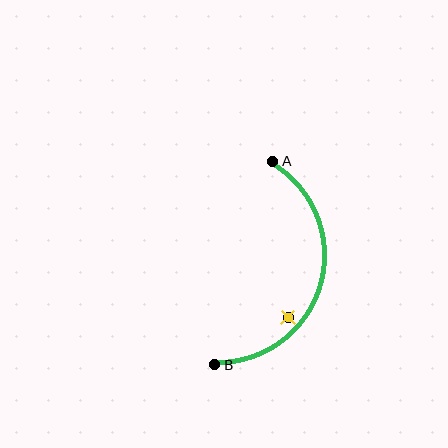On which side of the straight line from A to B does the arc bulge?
The arc bulges to the right of the straight line connecting A and B.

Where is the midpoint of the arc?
The arc midpoint is the point on the curve farthest from the straight line joining A and B. It sits to the right of that line.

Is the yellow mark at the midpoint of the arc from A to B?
No — the yellow mark does not lie on the arc at all. It sits slightly inside the curve.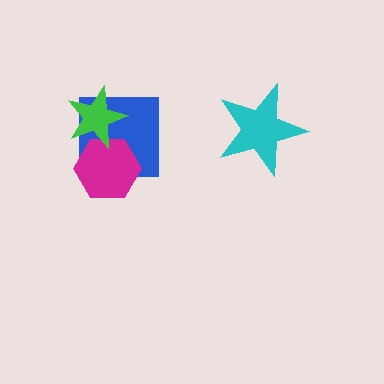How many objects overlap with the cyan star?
0 objects overlap with the cyan star.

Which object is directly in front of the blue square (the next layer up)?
The magenta hexagon is directly in front of the blue square.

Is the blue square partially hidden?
Yes, it is partially covered by another shape.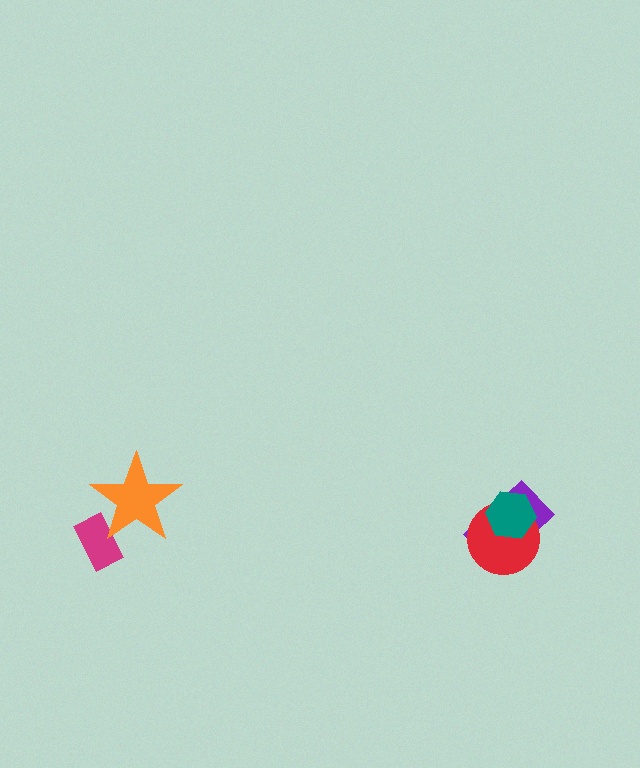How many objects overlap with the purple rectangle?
2 objects overlap with the purple rectangle.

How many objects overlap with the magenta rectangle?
1 object overlaps with the magenta rectangle.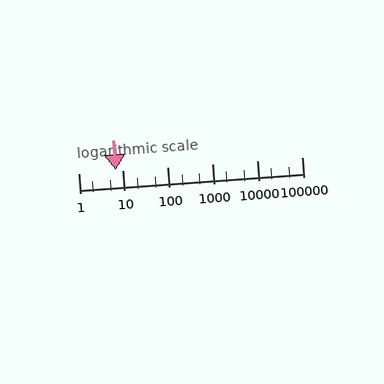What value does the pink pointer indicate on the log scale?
The pointer indicates approximately 6.9.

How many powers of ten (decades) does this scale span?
The scale spans 5 decades, from 1 to 100000.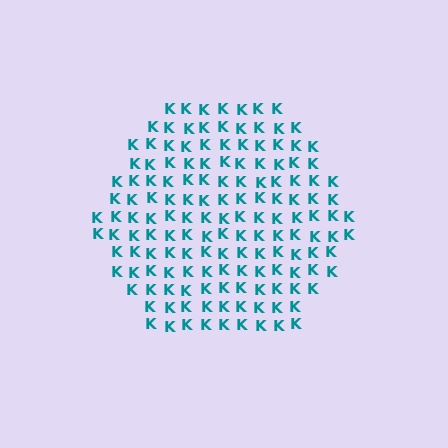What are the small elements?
The small elements are letter K's.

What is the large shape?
The large shape is a hexagon.